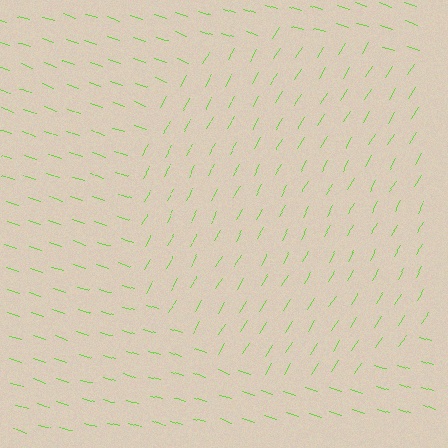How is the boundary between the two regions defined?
The boundary is defined purely by a change in line orientation (approximately 77 degrees difference). All lines are the same color and thickness.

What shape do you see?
I see a circle.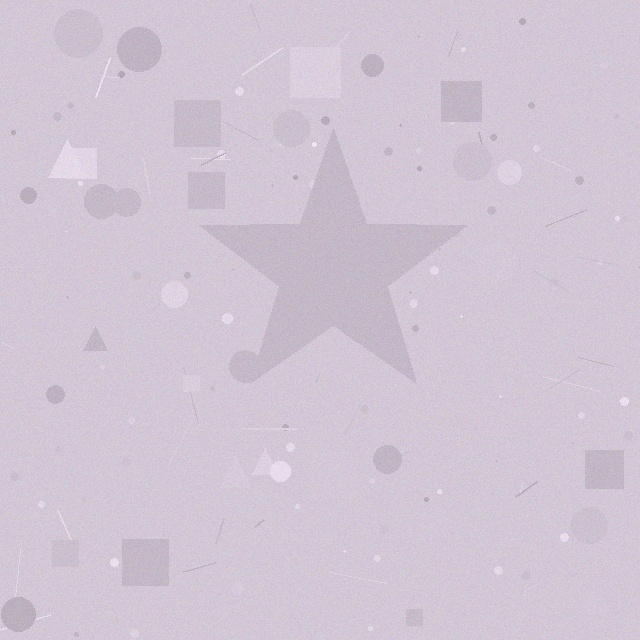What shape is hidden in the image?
A star is hidden in the image.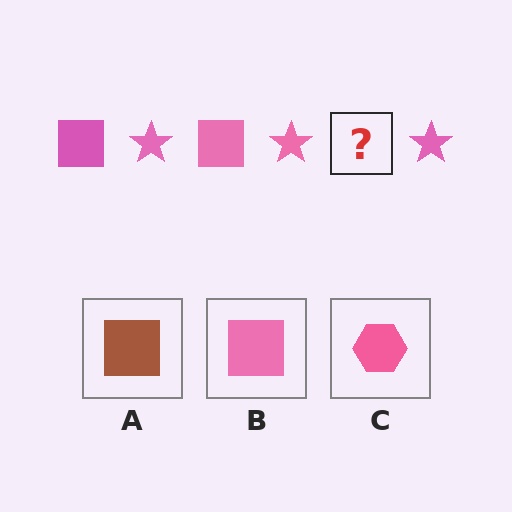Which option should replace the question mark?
Option B.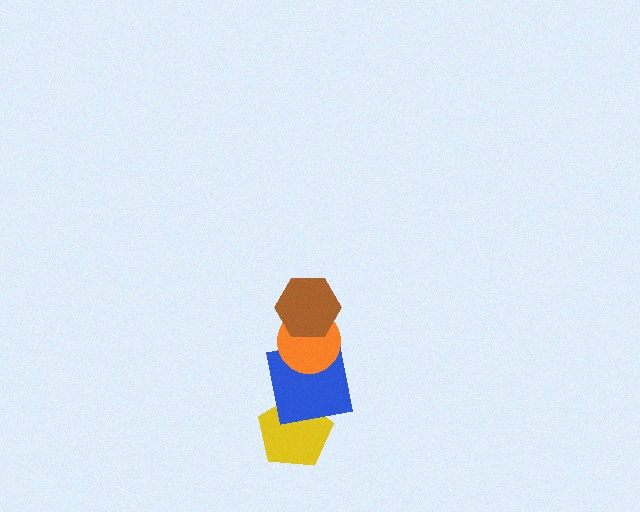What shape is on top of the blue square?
The orange circle is on top of the blue square.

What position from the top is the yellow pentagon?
The yellow pentagon is 4th from the top.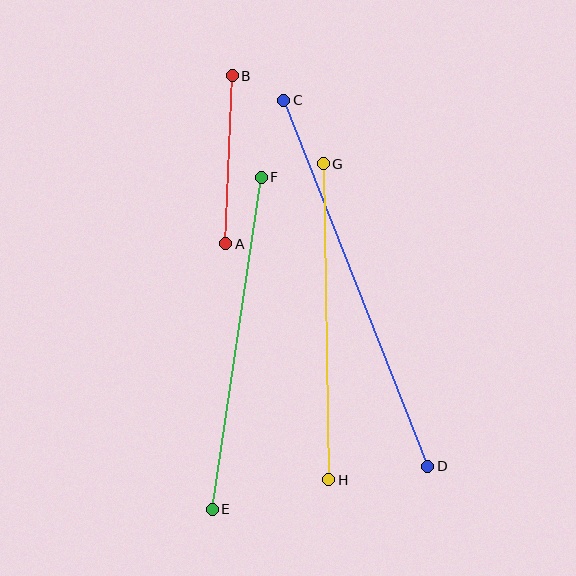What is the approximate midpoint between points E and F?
The midpoint is at approximately (237, 343) pixels.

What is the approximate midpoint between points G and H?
The midpoint is at approximately (326, 322) pixels.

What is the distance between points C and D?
The distance is approximately 393 pixels.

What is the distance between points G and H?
The distance is approximately 316 pixels.